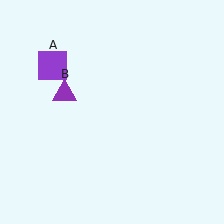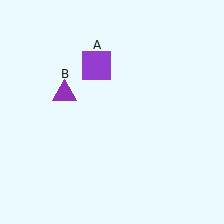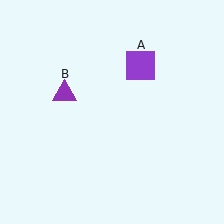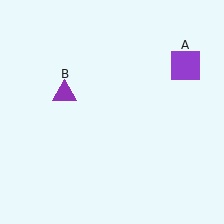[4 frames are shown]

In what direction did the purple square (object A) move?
The purple square (object A) moved right.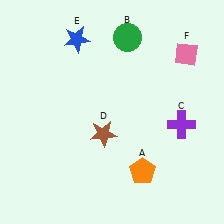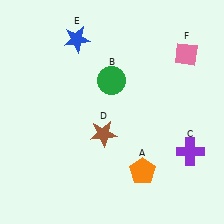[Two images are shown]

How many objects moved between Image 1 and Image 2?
2 objects moved between the two images.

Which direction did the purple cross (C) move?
The purple cross (C) moved down.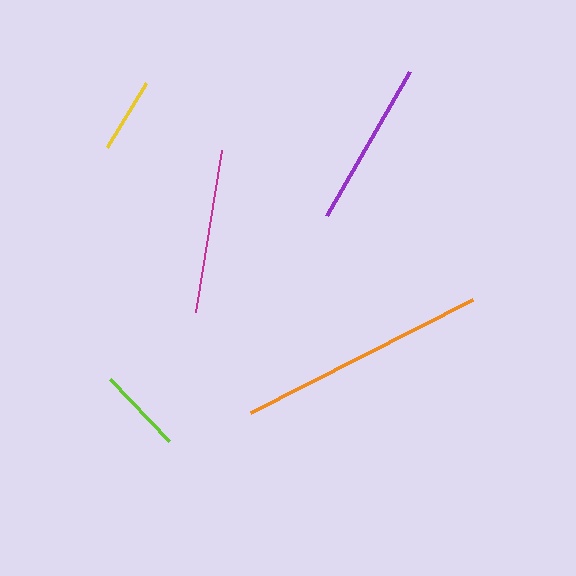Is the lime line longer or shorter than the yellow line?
The lime line is longer than the yellow line.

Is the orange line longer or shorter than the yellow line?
The orange line is longer than the yellow line.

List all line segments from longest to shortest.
From longest to shortest: orange, purple, magenta, lime, yellow.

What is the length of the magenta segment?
The magenta segment is approximately 164 pixels long.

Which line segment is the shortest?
The yellow line is the shortest at approximately 74 pixels.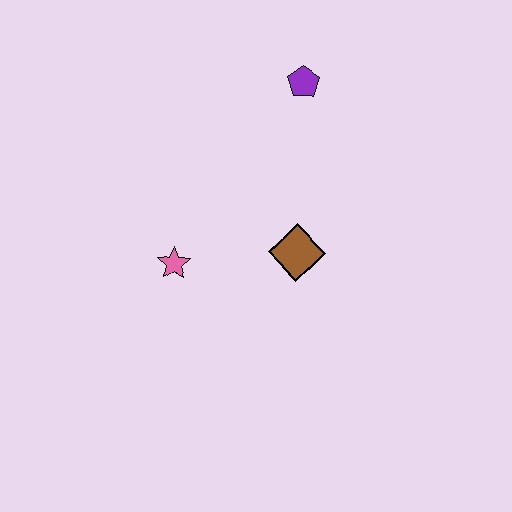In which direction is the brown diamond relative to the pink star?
The brown diamond is to the right of the pink star.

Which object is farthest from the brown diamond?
The purple pentagon is farthest from the brown diamond.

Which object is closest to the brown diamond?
The pink star is closest to the brown diamond.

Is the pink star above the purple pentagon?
No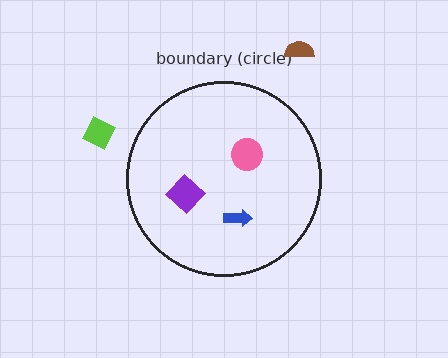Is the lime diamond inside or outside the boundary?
Outside.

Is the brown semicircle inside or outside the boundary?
Outside.